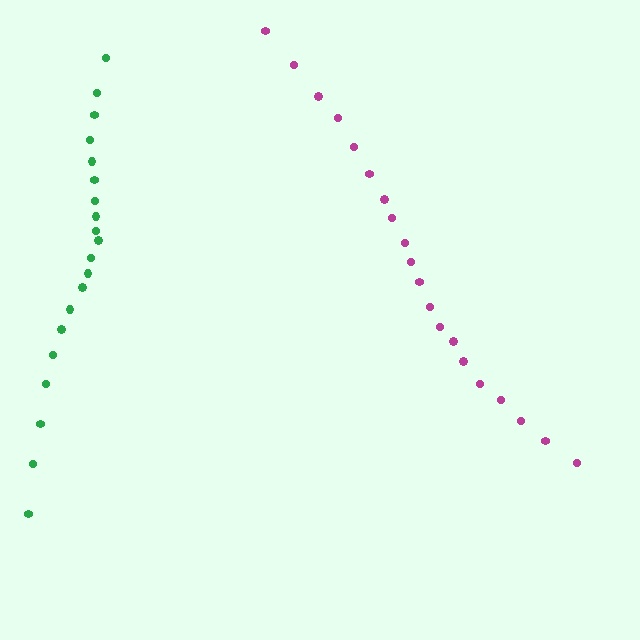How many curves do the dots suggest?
There are 2 distinct paths.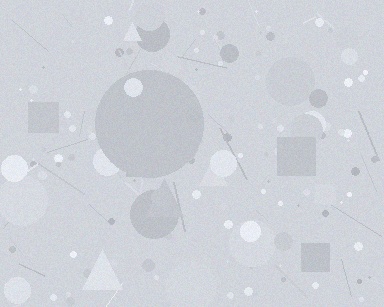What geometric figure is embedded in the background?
A circle is embedded in the background.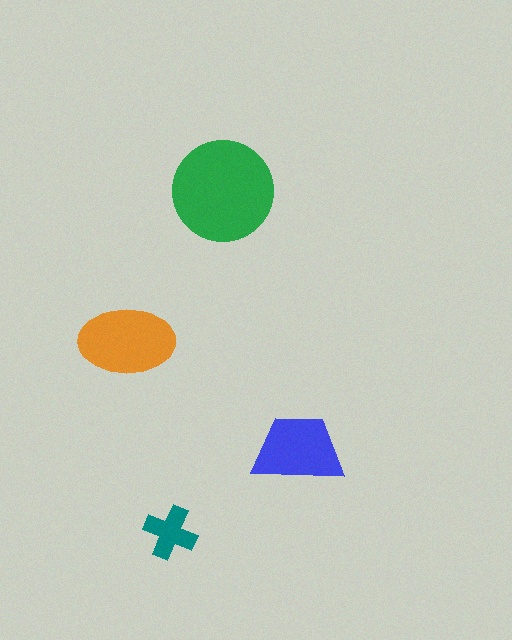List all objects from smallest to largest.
The teal cross, the blue trapezoid, the orange ellipse, the green circle.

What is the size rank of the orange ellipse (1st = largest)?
2nd.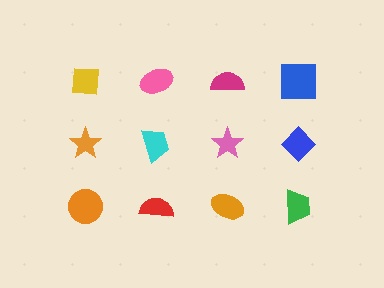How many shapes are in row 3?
4 shapes.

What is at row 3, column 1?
An orange circle.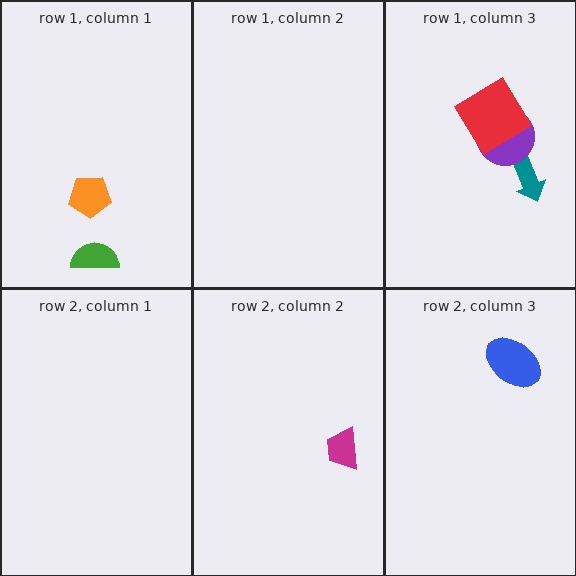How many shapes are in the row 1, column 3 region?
3.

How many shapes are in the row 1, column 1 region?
2.